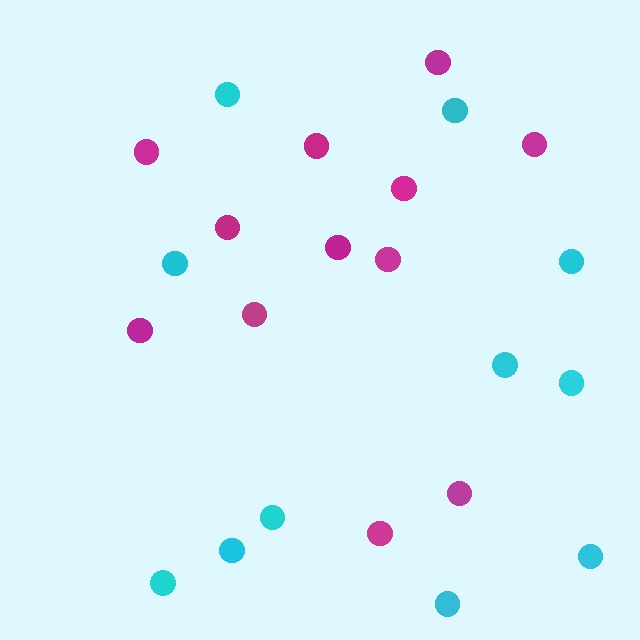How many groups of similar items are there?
There are 2 groups: one group of magenta circles (12) and one group of cyan circles (11).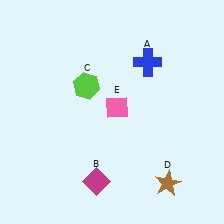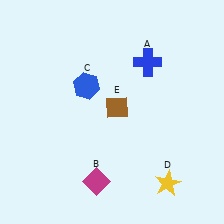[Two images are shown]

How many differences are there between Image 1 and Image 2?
There are 3 differences between the two images.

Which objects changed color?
C changed from lime to blue. D changed from brown to yellow. E changed from pink to brown.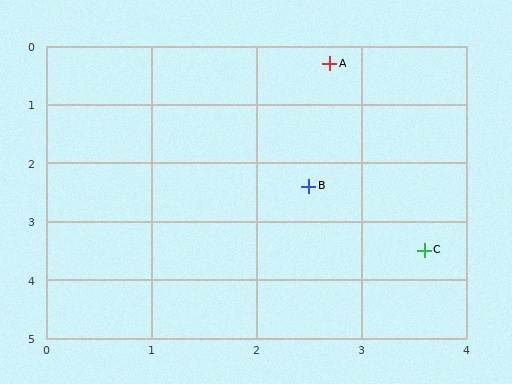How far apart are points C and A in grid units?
Points C and A are about 3.3 grid units apart.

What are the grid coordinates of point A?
Point A is at approximately (2.7, 0.3).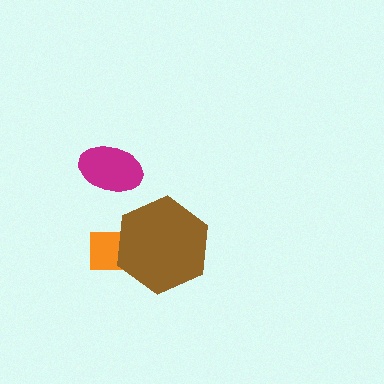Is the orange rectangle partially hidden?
Yes, it is partially covered by another shape.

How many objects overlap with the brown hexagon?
1 object overlaps with the brown hexagon.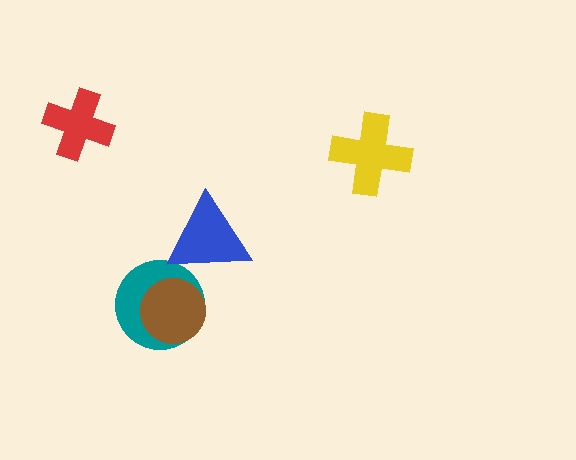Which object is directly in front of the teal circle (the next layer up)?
The brown circle is directly in front of the teal circle.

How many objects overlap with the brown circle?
1 object overlaps with the brown circle.